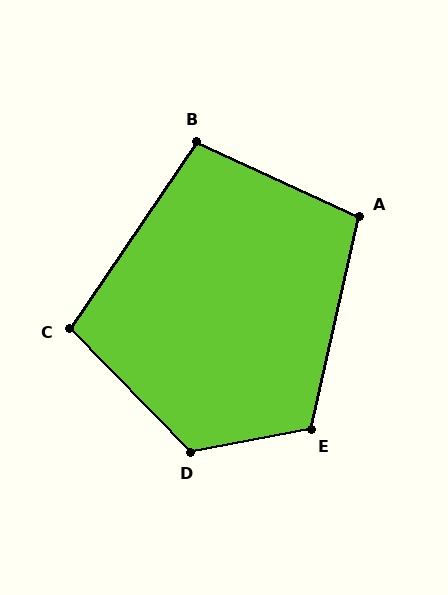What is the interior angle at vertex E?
Approximately 114 degrees (obtuse).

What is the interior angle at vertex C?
Approximately 101 degrees (obtuse).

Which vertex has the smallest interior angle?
B, at approximately 100 degrees.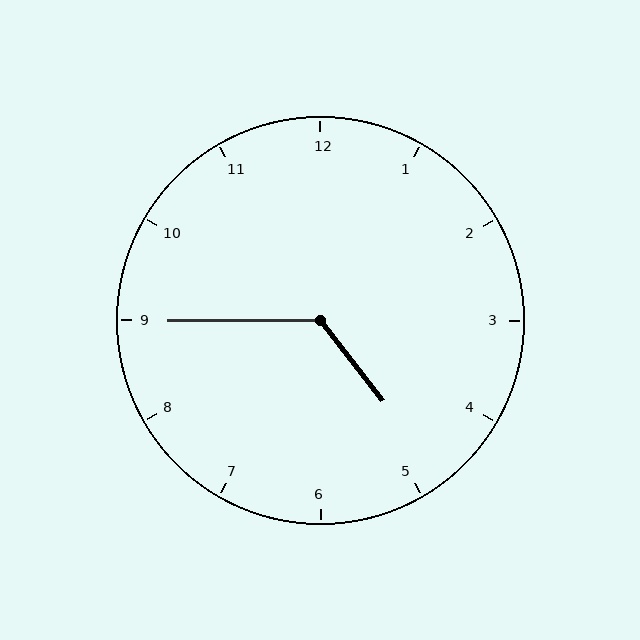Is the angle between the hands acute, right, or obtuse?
It is obtuse.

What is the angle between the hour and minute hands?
Approximately 128 degrees.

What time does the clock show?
4:45.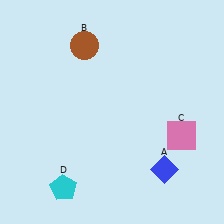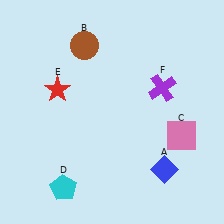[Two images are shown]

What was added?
A red star (E), a purple cross (F) were added in Image 2.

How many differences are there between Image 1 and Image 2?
There are 2 differences between the two images.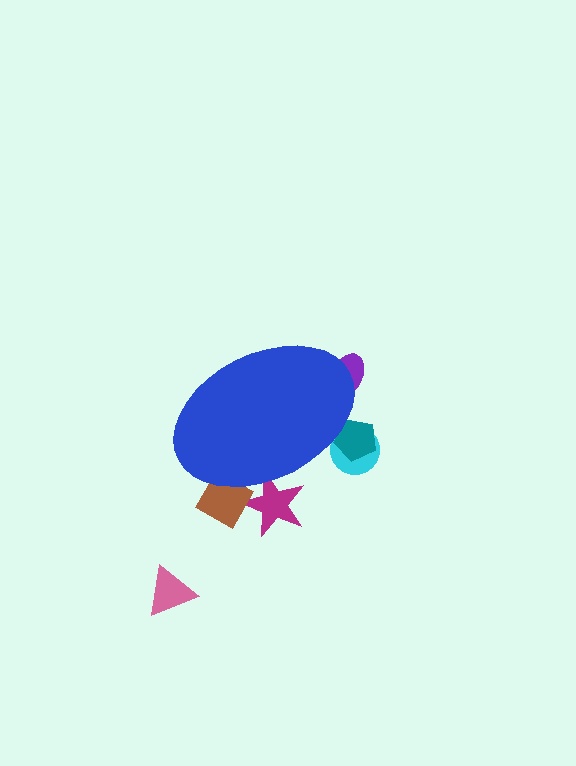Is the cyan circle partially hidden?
Yes, the cyan circle is partially hidden behind the blue ellipse.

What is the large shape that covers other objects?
A blue ellipse.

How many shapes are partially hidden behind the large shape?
5 shapes are partially hidden.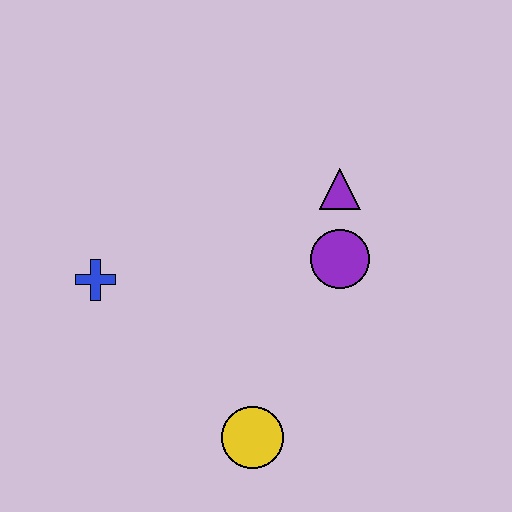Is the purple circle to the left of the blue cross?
No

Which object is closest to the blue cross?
The yellow circle is closest to the blue cross.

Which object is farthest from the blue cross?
The purple triangle is farthest from the blue cross.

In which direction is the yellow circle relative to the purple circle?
The yellow circle is below the purple circle.